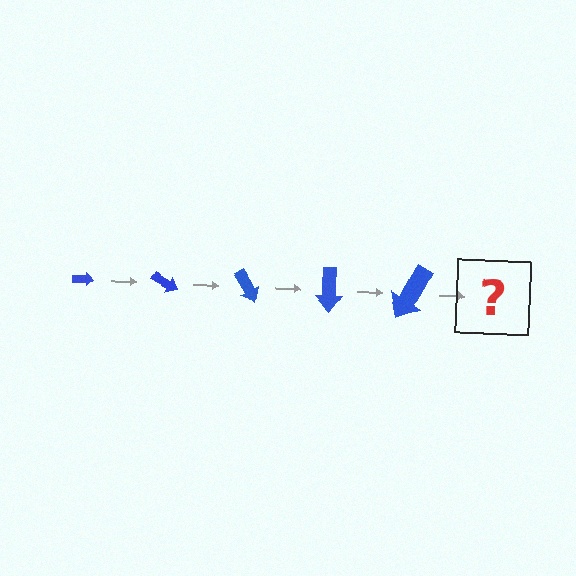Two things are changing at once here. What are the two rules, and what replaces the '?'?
The two rules are that the arrow grows larger each step and it rotates 30 degrees each step. The '?' should be an arrow, larger than the previous one and rotated 150 degrees from the start.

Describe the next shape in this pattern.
It should be an arrow, larger than the previous one and rotated 150 degrees from the start.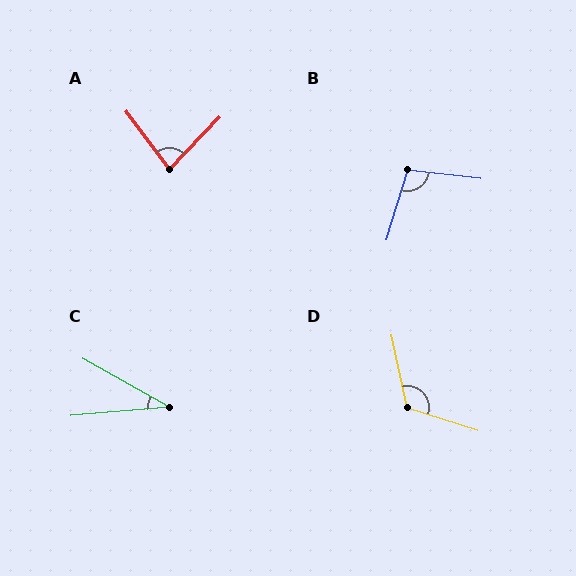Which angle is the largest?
D, at approximately 120 degrees.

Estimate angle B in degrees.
Approximately 101 degrees.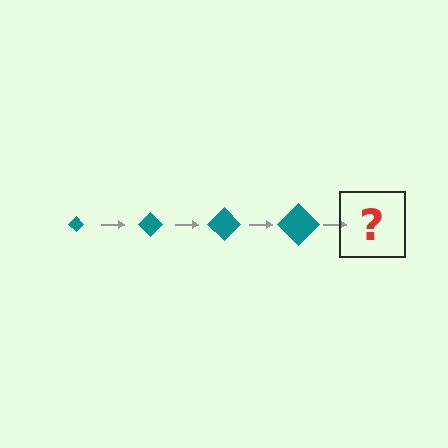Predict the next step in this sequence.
The next step is a teal diamond, larger than the previous one.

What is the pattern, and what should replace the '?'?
The pattern is that the diamond gets progressively larger each step. The '?' should be a teal diamond, larger than the previous one.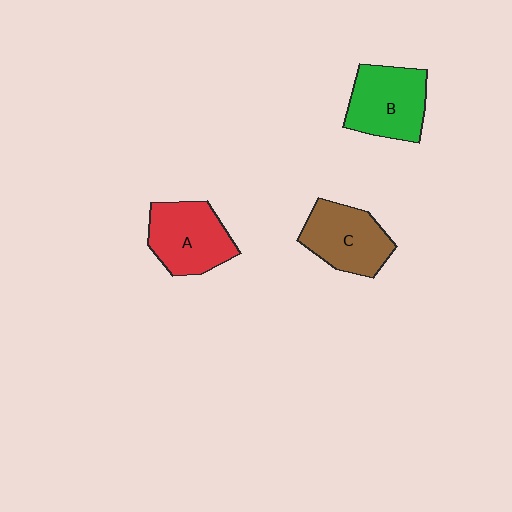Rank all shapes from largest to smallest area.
From largest to smallest: B (green), A (red), C (brown).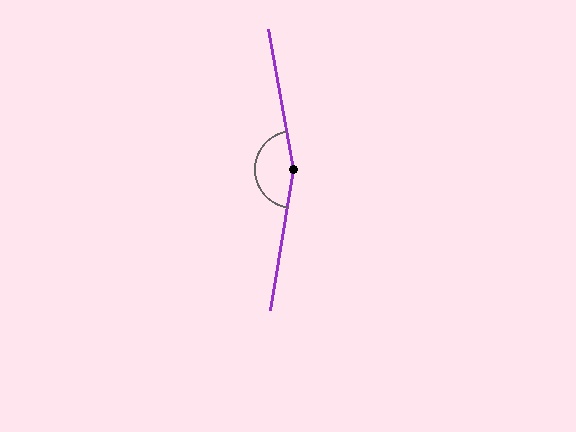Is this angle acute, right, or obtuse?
It is obtuse.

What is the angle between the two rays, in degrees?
Approximately 161 degrees.